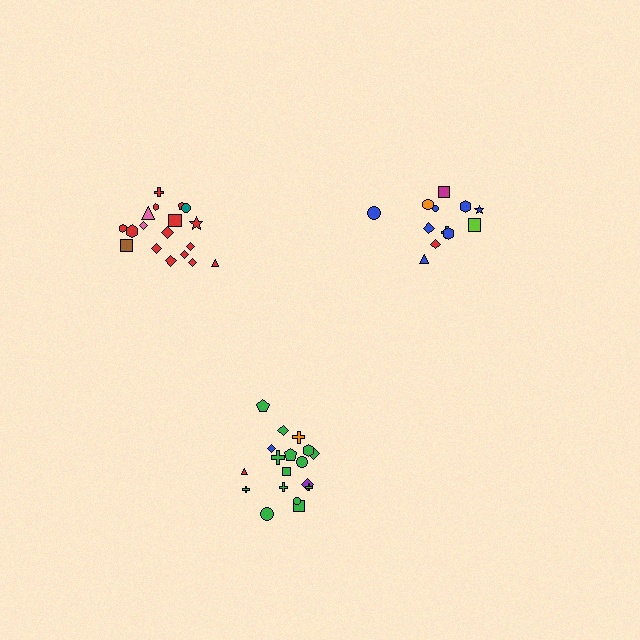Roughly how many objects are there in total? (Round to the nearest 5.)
Roughly 50 objects in total.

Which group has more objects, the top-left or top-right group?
The top-left group.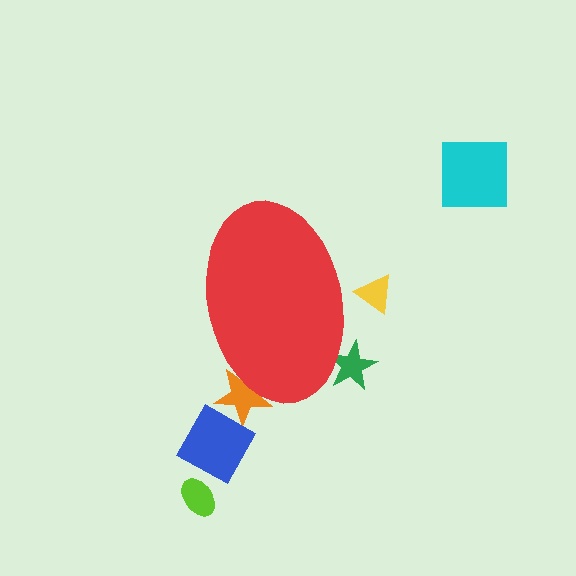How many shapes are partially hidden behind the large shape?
3 shapes are partially hidden.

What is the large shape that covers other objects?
A red ellipse.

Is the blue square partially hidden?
No, the blue square is fully visible.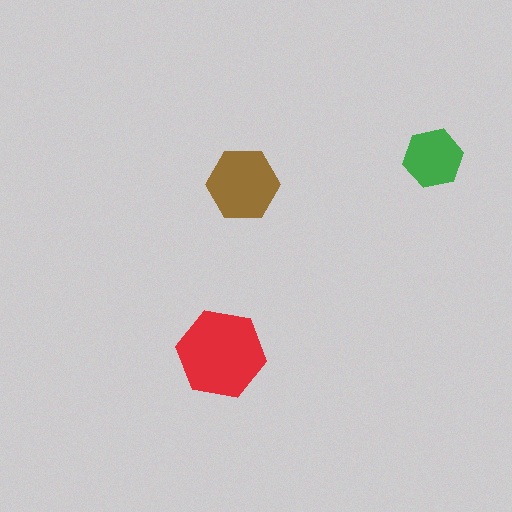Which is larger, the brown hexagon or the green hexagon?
The brown one.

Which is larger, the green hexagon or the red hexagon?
The red one.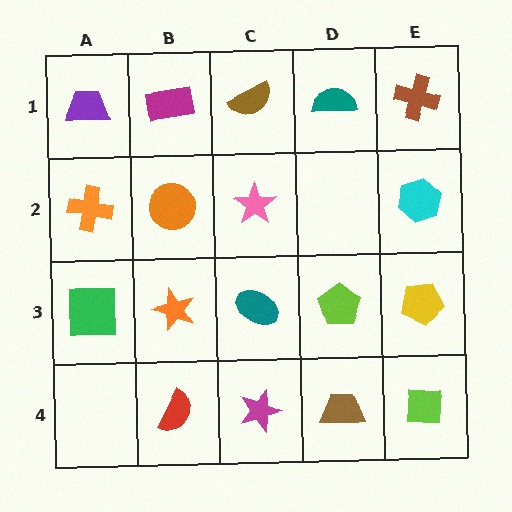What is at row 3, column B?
An orange star.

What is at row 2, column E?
A cyan hexagon.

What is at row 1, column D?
A teal semicircle.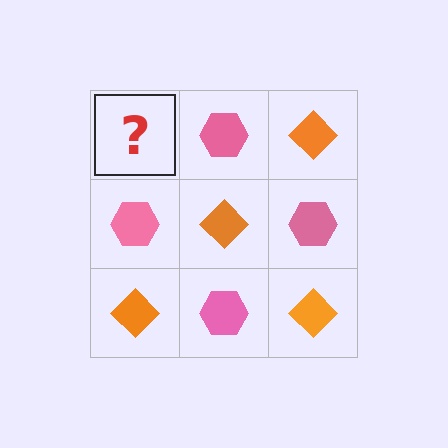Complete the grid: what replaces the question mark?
The question mark should be replaced with an orange diamond.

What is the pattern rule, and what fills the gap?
The rule is that it alternates orange diamond and pink hexagon in a checkerboard pattern. The gap should be filled with an orange diamond.